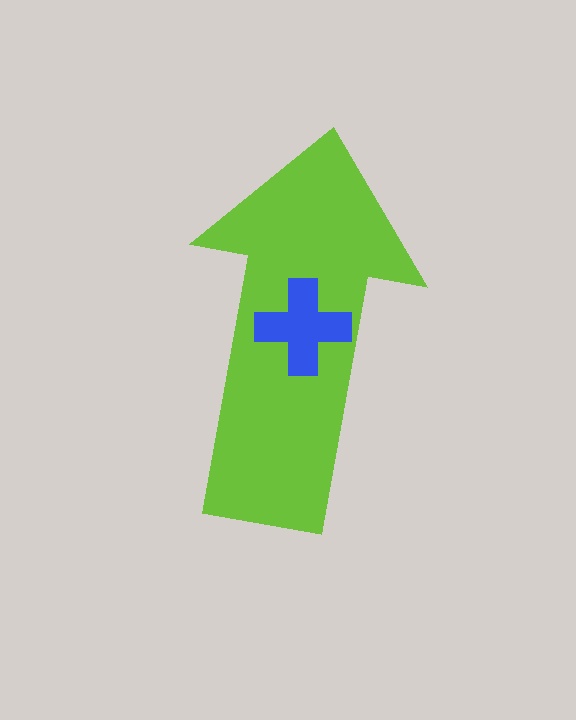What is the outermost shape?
The lime arrow.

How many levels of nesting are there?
2.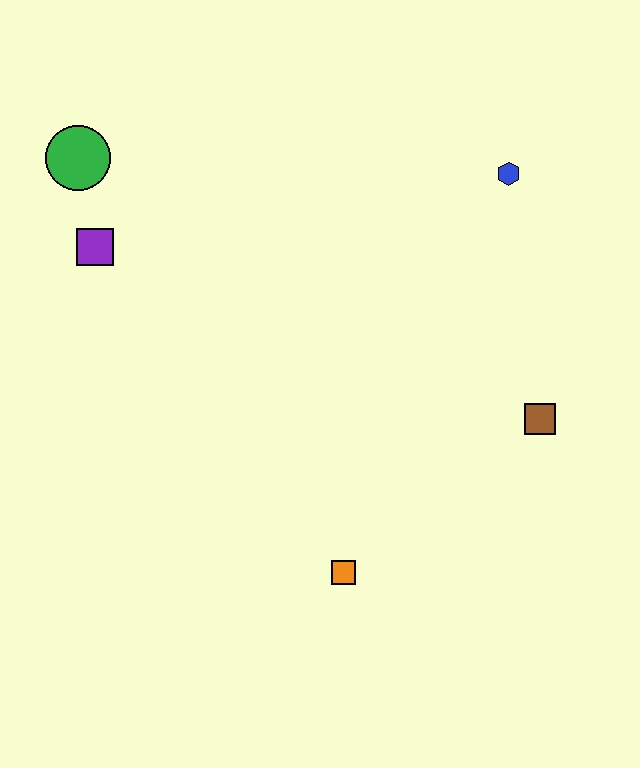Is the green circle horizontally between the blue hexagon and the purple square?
No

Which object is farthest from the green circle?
The brown square is farthest from the green circle.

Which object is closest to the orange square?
The brown square is closest to the orange square.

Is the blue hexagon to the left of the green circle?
No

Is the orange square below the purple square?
Yes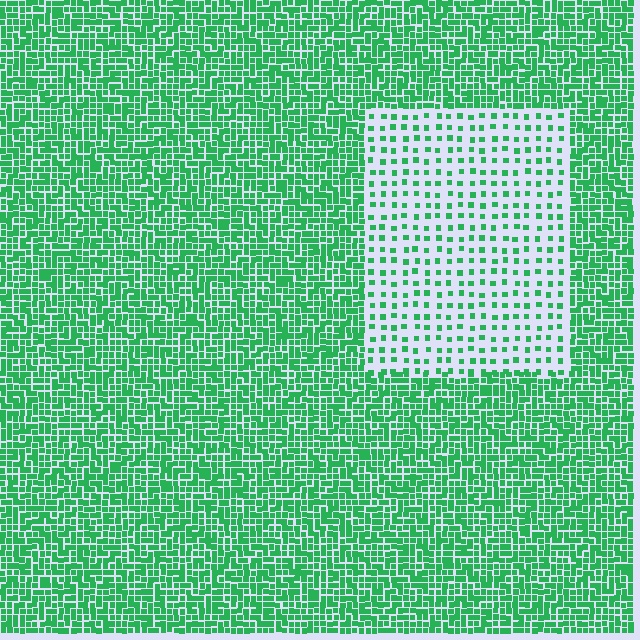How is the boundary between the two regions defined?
The boundary is defined by a change in element density (approximately 3.0x ratio). All elements are the same color, size, and shape.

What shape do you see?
I see a rectangle.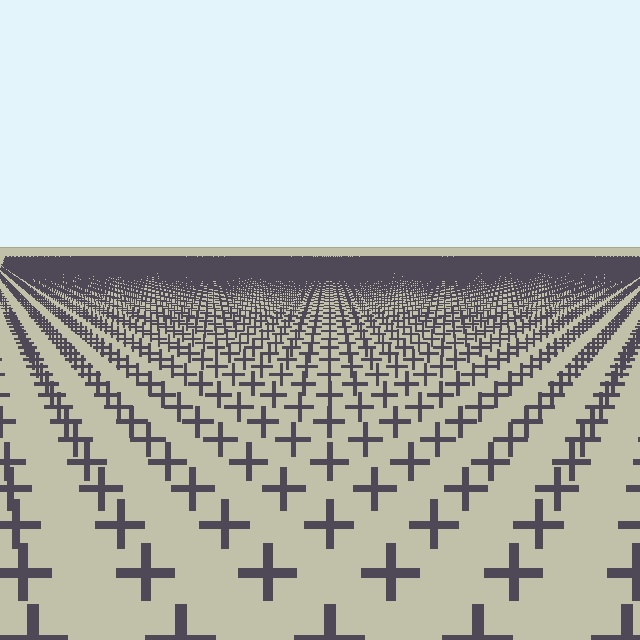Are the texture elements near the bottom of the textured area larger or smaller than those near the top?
Larger. Near the bottom, elements are closer to the viewer and appear at a bigger on-screen size.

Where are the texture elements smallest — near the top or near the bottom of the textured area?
Near the top.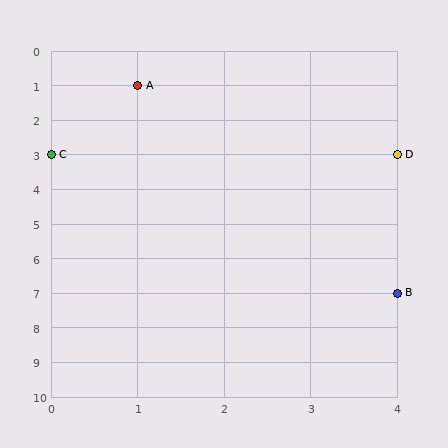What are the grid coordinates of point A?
Point A is at grid coordinates (1, 1).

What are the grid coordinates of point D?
Point D is at grid coordinates (4, 3).